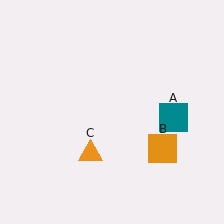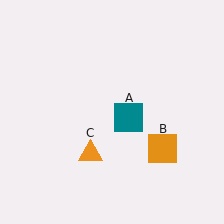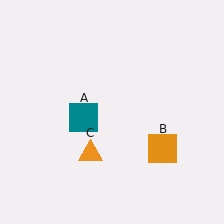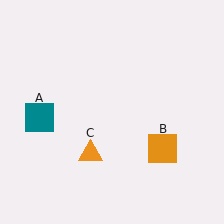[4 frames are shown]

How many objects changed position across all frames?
1 object changed position: teal square (object A).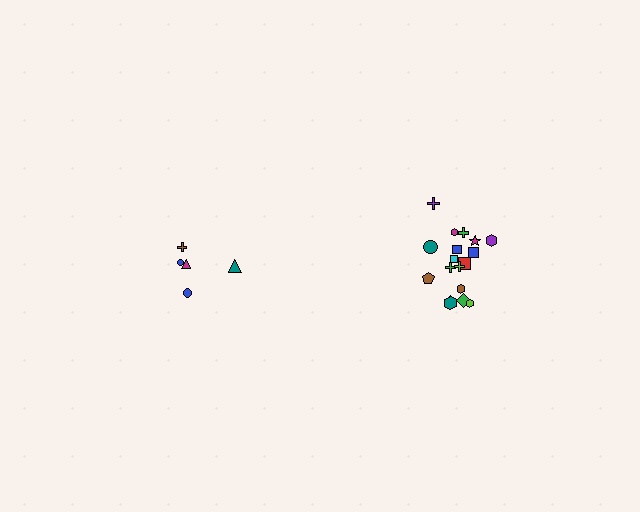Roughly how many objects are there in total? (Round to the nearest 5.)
Roughly 25 objects in total.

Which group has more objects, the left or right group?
The right group.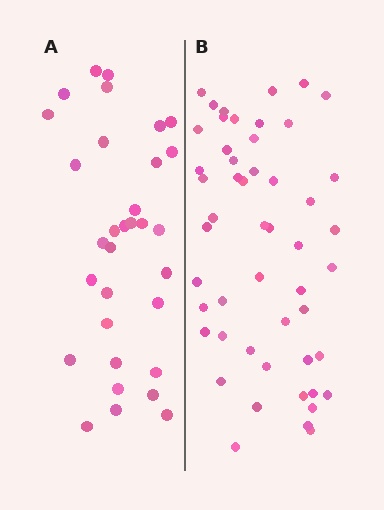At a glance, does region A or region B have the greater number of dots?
Region B (the right region) has more dots.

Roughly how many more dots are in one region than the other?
Region B has approximately 20 more dots than region A.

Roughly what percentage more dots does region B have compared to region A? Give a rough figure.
About 60% more.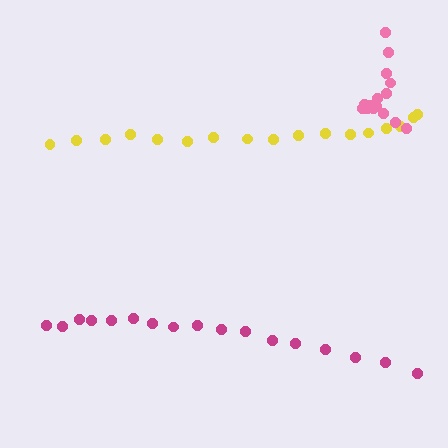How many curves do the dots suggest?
There are 3 distinct paths.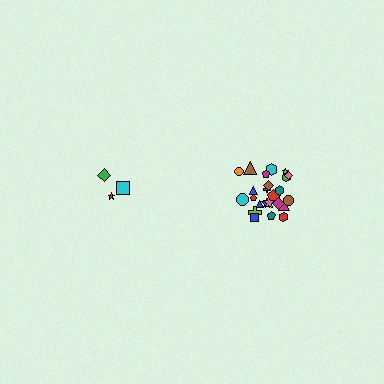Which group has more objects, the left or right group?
The right group.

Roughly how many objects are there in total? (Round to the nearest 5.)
Roughly 30 objects in total.